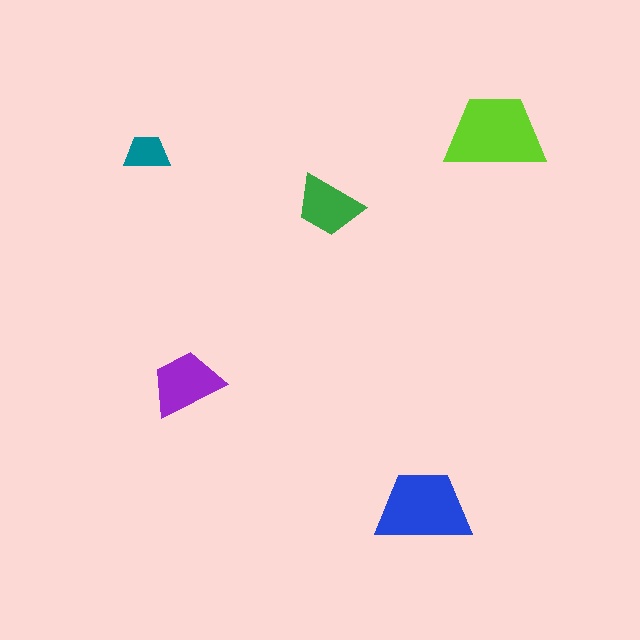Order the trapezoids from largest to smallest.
the lime one, the blue one, the purple one, the green one, the teal one.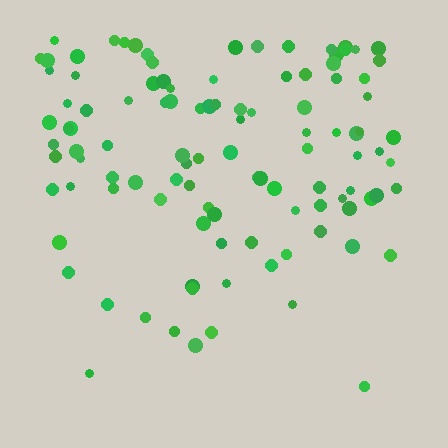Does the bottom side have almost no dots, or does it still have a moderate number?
Still a moderate number, just noticeably fewer than the top.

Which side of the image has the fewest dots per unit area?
The bottom.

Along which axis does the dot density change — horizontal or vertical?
Vertical.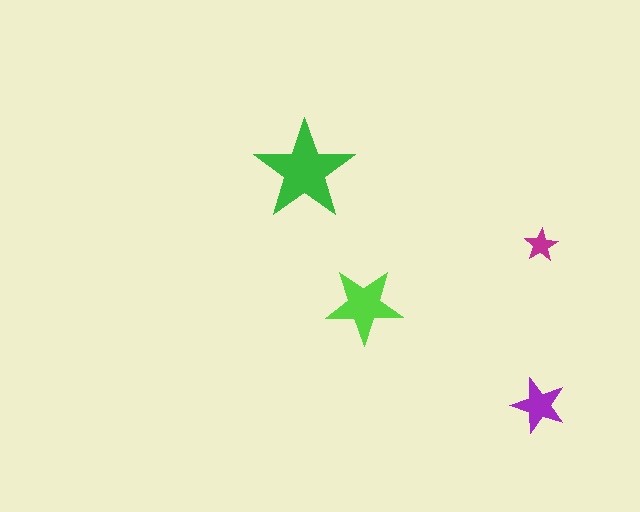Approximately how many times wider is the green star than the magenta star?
About 3 times wider.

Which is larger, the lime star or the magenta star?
The lime one.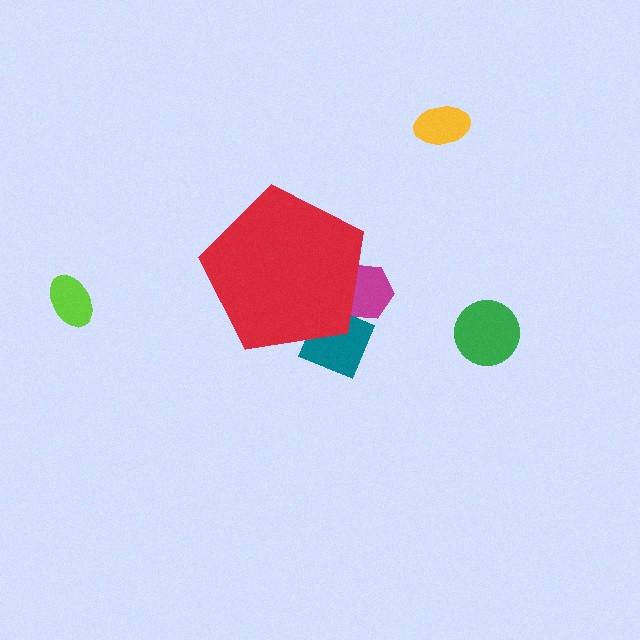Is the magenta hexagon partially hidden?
Yes, the magenta hexagon is partially hidden behind the red pentagon.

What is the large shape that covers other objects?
A red pentagon.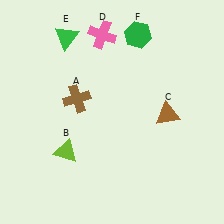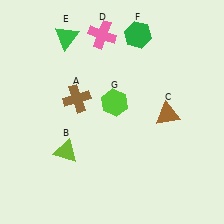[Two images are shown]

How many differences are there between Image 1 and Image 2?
There is 1 difference between the two images.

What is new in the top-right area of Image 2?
A lime hexagon (G) was added in the top-right area of Image 2.